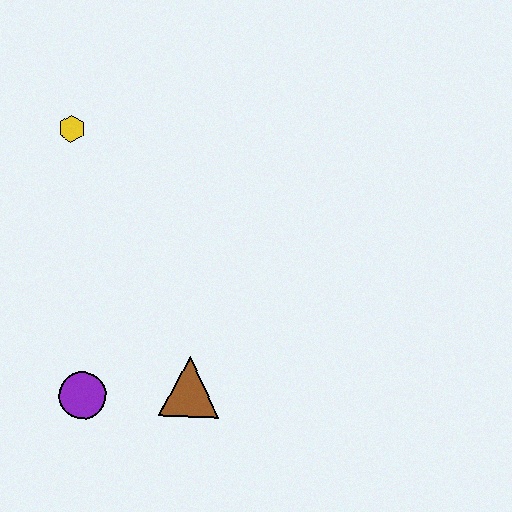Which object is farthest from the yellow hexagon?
The brown triangle is farthest from the yellow hexagon.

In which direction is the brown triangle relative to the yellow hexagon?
The brown triangle is below the yellow hexagon.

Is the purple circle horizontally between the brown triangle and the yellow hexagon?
Yes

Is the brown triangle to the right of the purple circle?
Yes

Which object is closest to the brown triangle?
The purple circle is closest to the brown triangle.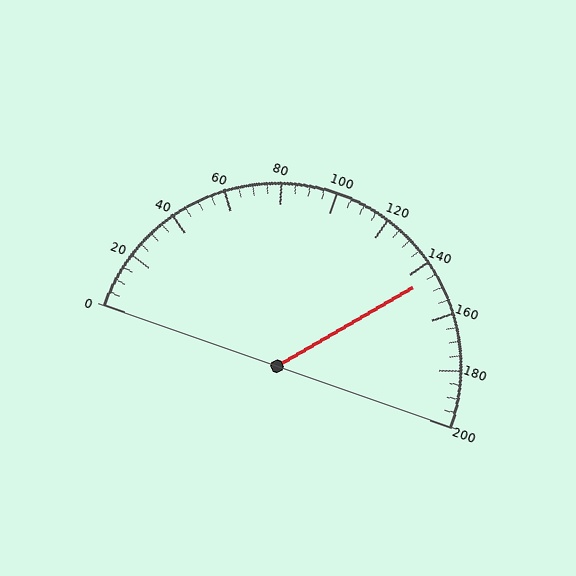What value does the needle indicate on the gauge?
The needle indicates approximately 145.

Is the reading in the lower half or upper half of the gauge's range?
The reading is in the upper half of the range (0 to 200).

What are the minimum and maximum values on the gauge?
The gauge ranges from 0 to 200.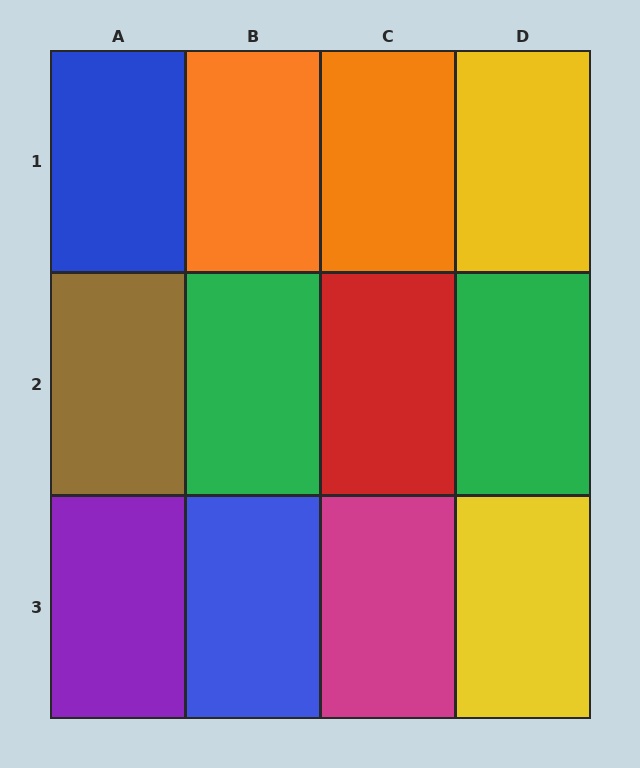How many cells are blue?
2 cells are blue.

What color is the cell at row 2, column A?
Brown.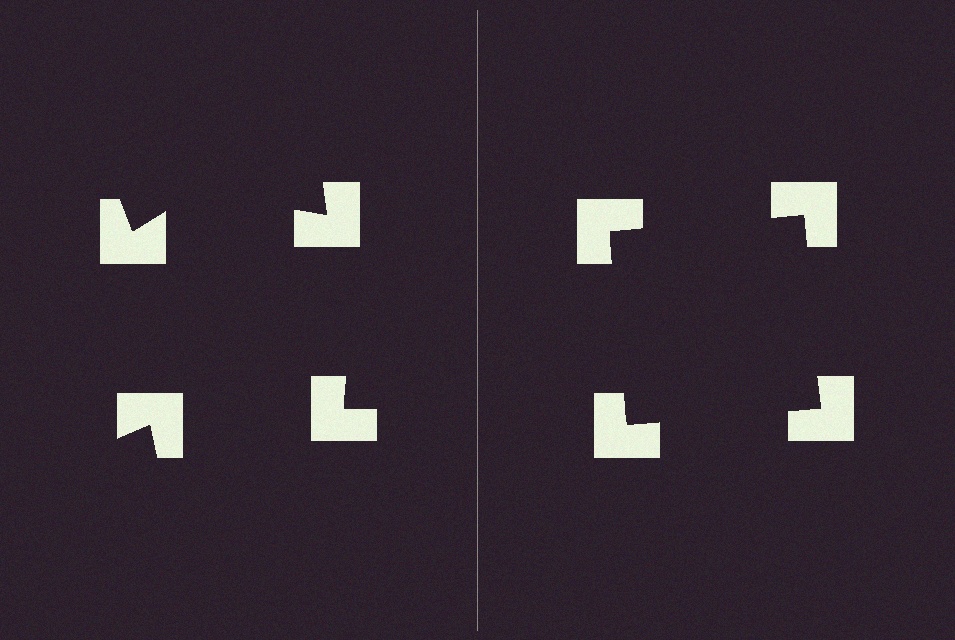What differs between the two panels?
The notched squares are positioned identically on both sides; only the wedge orientations differ. On the right they align to a square; on the left they are misaligned.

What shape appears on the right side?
An illusory square.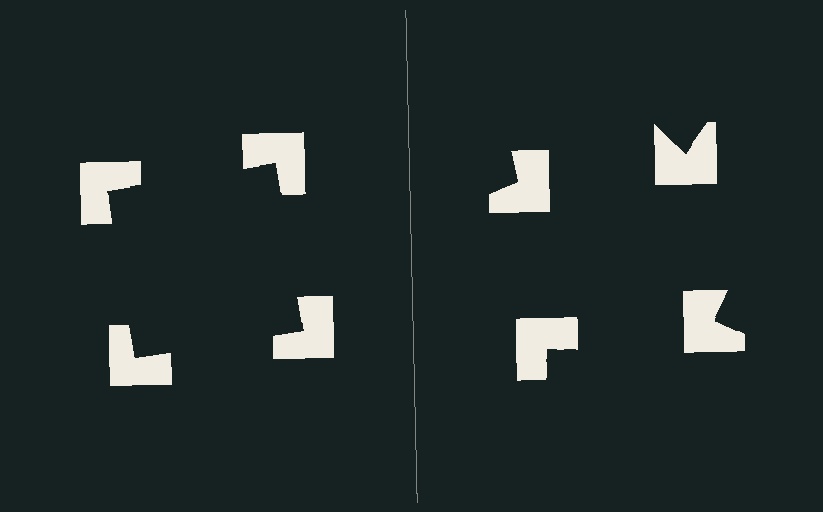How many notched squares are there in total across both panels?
8 — 4 on each side.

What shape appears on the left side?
An illusory square.